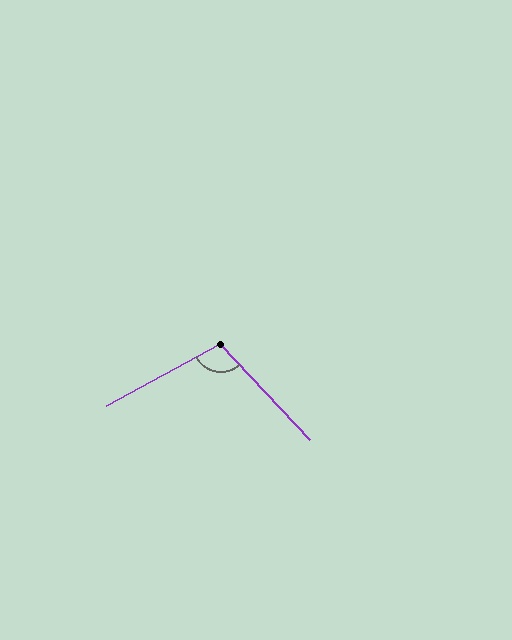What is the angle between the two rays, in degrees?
Approximately 104 degrees.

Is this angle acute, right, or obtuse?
It is obtuse.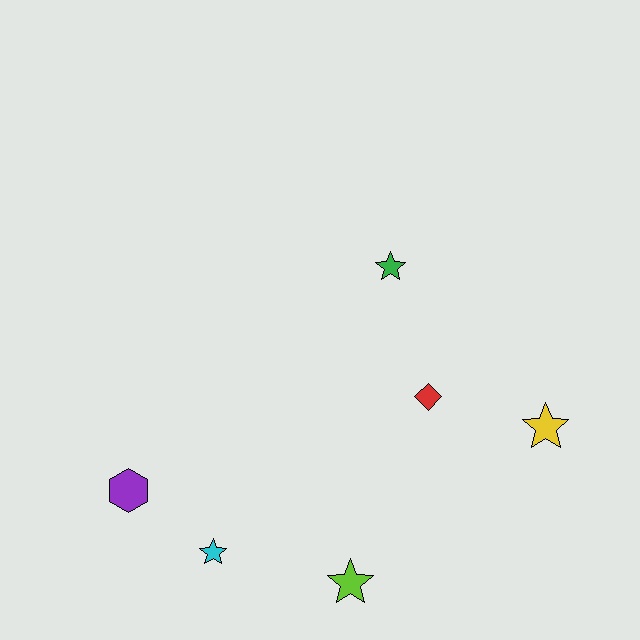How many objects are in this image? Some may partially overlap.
There are 6 objects.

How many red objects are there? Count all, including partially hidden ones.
There is 1 red object.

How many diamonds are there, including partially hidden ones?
There is 1 diamond.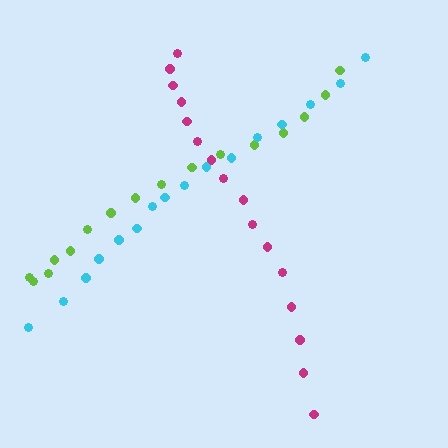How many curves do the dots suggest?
There are 3 distinct paths.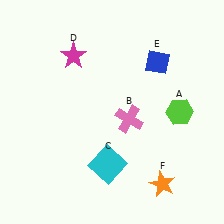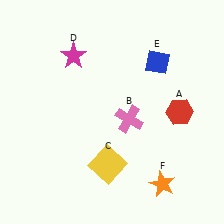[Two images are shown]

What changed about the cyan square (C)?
In Image 1, C is cyan. In Image 2, it changed to yellow.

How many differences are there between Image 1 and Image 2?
There are 2 differences between the two images.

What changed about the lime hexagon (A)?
In Image 1, A is lime. In Image 2, it changed to red.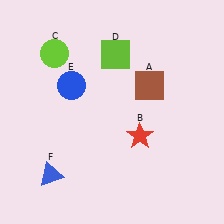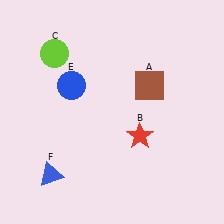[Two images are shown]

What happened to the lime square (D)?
The lime square (D) was removed in Image 2. It was in the top-right area of Image 1.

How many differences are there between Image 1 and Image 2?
There is 1 difference between the two images.